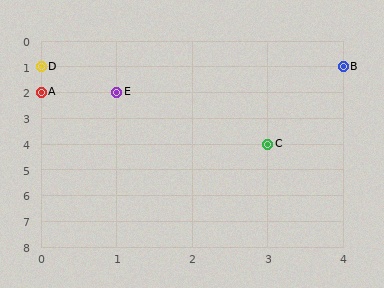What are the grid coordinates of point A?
Point A is at grid coordinates (0, 2).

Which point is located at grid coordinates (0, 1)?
Point D is at (0, 1).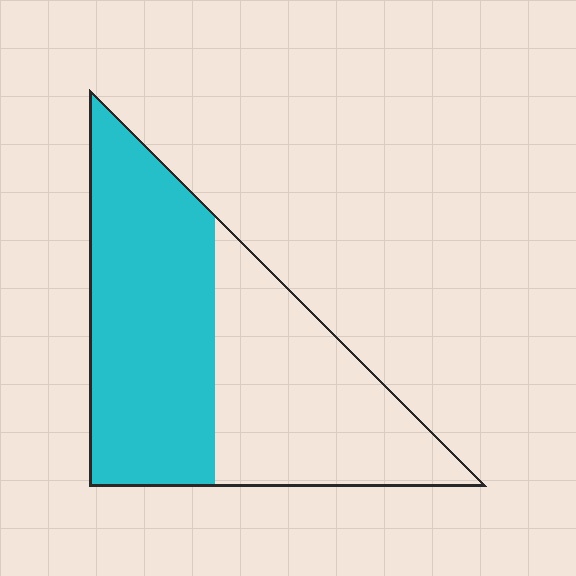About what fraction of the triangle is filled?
About one half (1/2).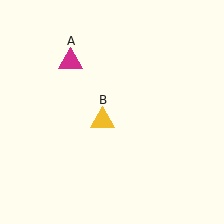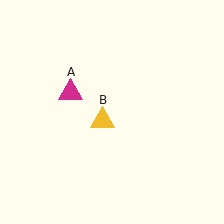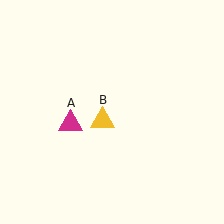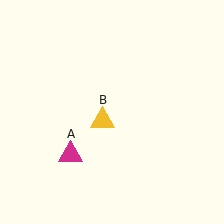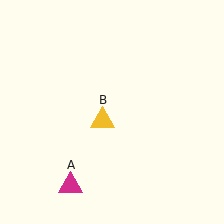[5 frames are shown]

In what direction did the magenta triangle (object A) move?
The magenta triangle (object A) moved down.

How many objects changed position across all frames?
1 object changed position: magenta triangle (object A).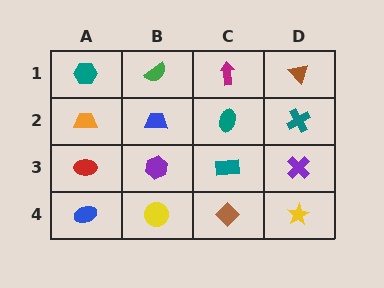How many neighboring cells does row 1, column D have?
2.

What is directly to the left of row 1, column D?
A magenta arrow.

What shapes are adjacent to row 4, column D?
A purple cross (row 3, column D), a brown diamond (row 4, column C).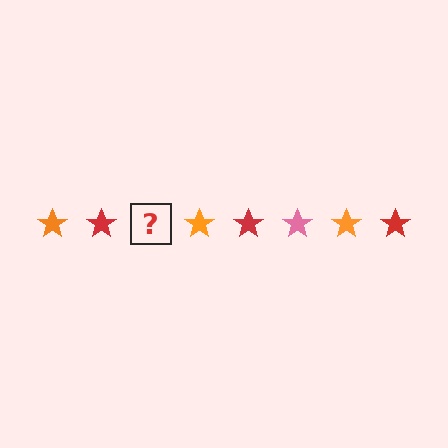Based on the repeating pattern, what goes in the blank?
The blank should be a pink star.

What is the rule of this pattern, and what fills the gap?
The rule is that the pattern cycles through orange, red, pink stars. The gap should be filled with a pink star.